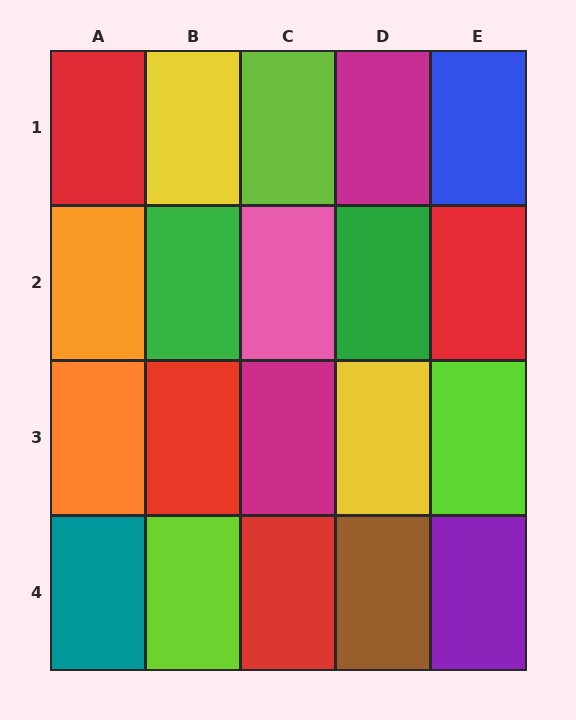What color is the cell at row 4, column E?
Purple.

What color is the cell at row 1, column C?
Lime.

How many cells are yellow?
2 cells are yellow.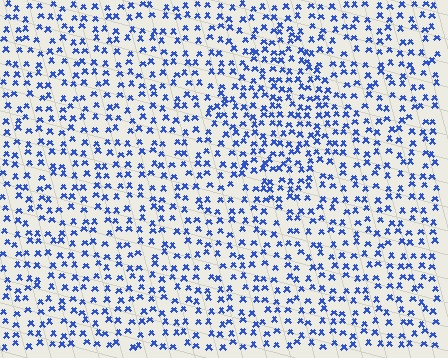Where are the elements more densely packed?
The elements are more densely packed inside the diamond boundary.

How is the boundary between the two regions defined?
The boundary is defined by a change in element density (approximately 1.5x ratio). All elements are the same color, size, and shape.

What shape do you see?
I see a diamond.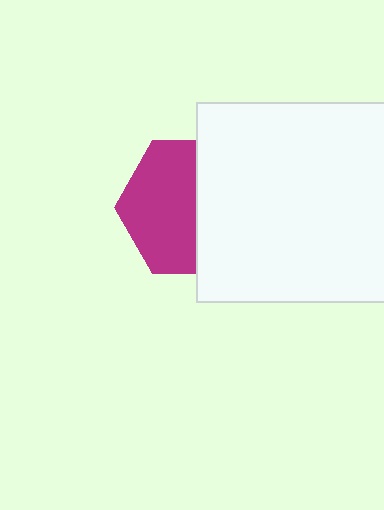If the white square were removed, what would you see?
You would see the complete magenta hexagon.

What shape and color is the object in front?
The object in front is a white square.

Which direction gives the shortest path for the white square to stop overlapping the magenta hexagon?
Moving right gives the shortest separation.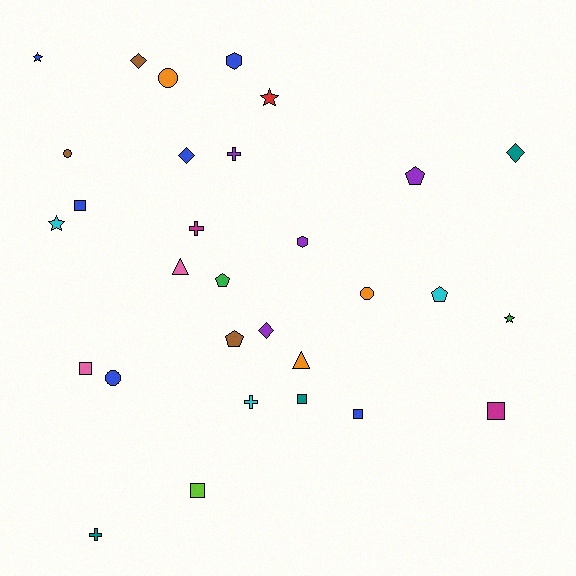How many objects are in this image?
There are 30 objects.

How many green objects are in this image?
There are 2 green objects.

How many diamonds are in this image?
There are 4 diamonds.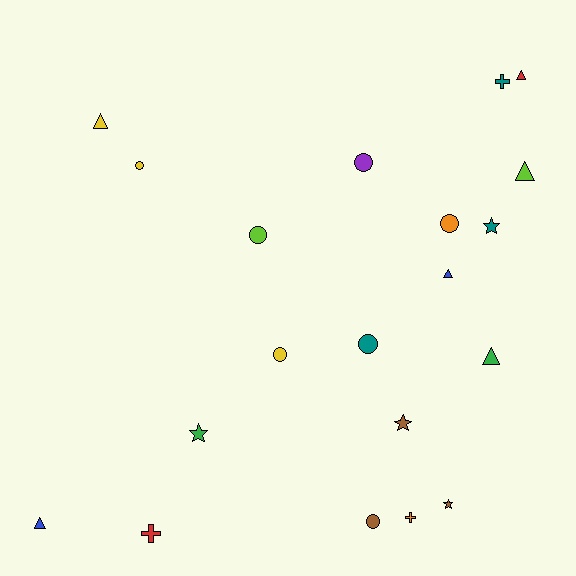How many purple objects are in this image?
There is 1 purple object.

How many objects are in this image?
There are 20 objects.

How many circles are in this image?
There are 7 circles.